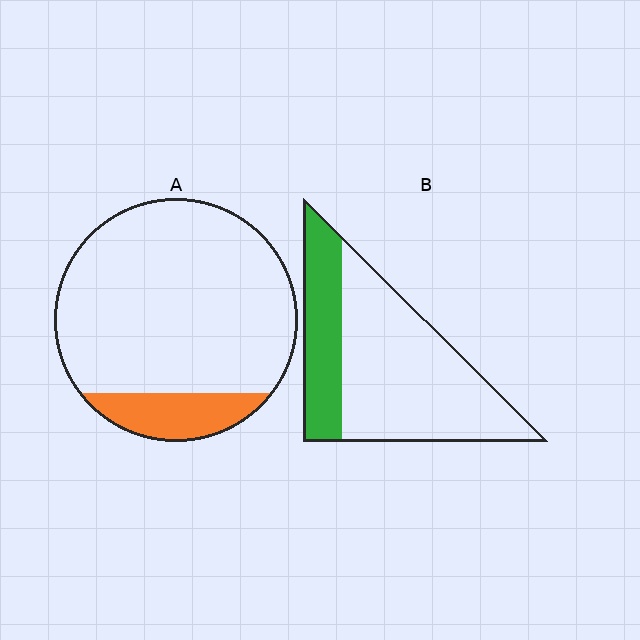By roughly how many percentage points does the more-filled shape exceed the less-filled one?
By roughly 15 percentage points (B over A).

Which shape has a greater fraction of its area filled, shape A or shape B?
Shape B.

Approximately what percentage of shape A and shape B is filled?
A is approximately 15% and B is approximately 30%.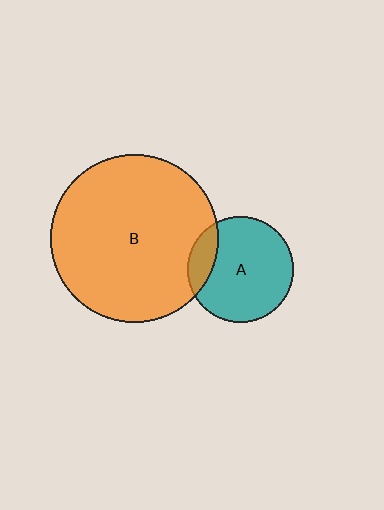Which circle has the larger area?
Circle B (orange).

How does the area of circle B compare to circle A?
Approximately 2.5 times.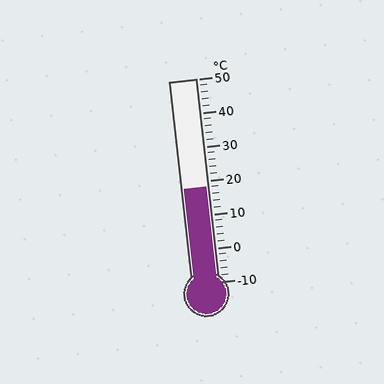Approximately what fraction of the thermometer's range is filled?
The thermometer is filled to approximately 45% of its range.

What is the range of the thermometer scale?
The thermometer scale ranges from -10°C to 50°C.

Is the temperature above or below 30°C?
The temperature is below 30°C.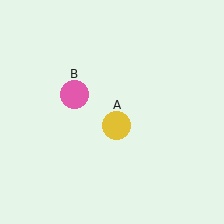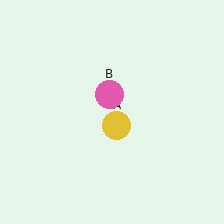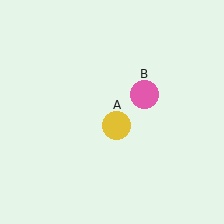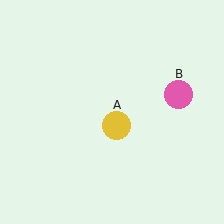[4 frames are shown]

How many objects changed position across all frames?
1 object changed position: pink circle (object B).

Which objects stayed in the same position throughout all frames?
Yellow circle (object A) remained stationary.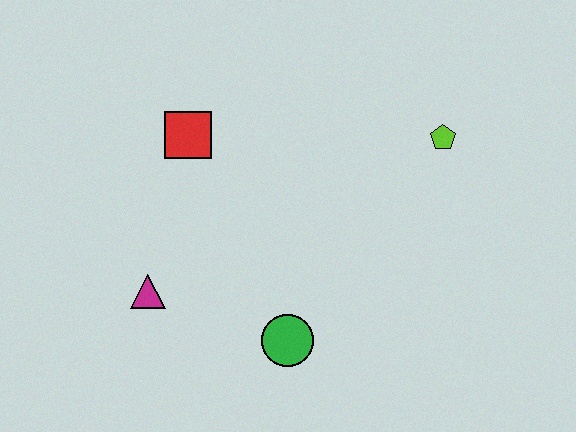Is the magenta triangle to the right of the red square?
No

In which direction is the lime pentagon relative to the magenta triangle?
The lime pentagon is to the right of the magenta triangle.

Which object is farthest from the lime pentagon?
The magenta triangle is farthest from the lime pentagon.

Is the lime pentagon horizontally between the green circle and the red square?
No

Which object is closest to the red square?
The magenta triangle is closest to the red square.